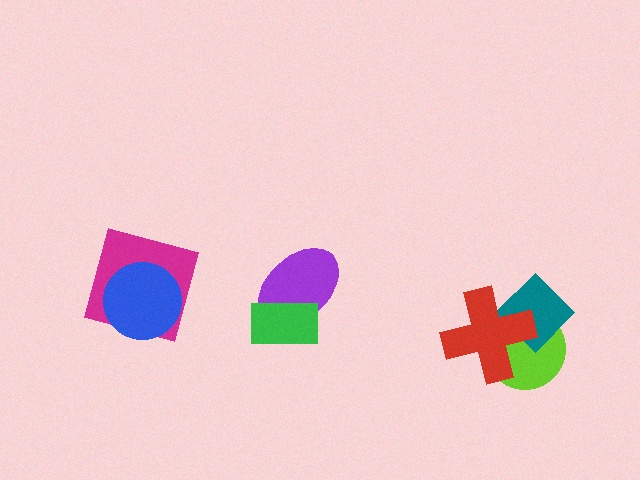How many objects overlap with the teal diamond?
2 objects overlap with the teal diamond.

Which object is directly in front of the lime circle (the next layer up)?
The teal diamond is directly in front of the lime circle.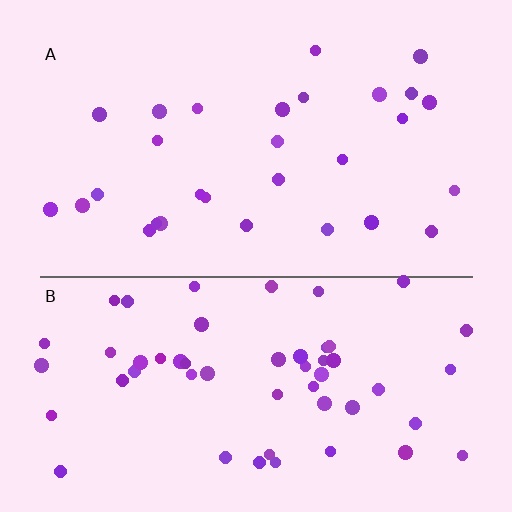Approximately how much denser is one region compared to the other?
Approximately 1.9× — region B over region A.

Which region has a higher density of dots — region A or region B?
B (the bottom).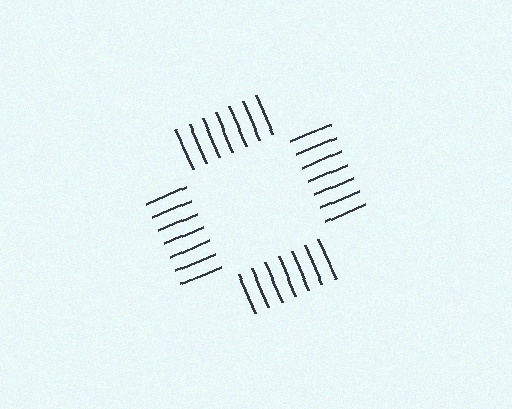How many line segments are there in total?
28 — 7 along each of the 4 edges.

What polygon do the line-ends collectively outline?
An illusory square — the line segments terminate on its edges but no continuous stroke is drawn.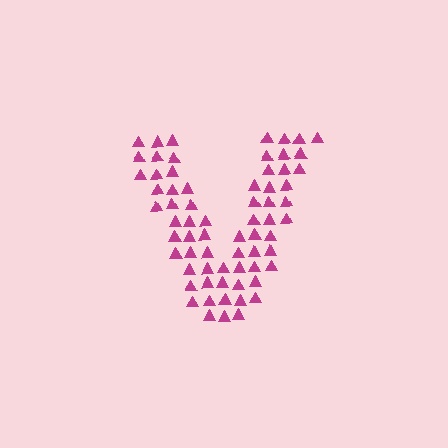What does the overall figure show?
The overall figure shows the letter V.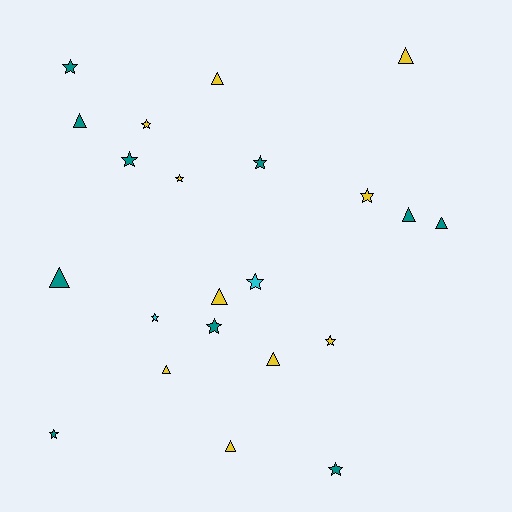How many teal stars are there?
There are 6 teal stars.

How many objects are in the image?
There are 22 objects.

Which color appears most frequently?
Yellow, with 10 objects.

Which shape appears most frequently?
Star, with 12 objects.